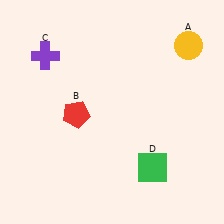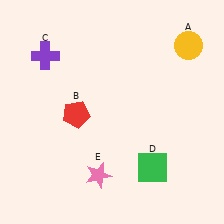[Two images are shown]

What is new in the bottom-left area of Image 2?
A pink star (E) was added in the bottom-left area of Image 2.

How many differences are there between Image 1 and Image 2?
There is 1 difference between the two images.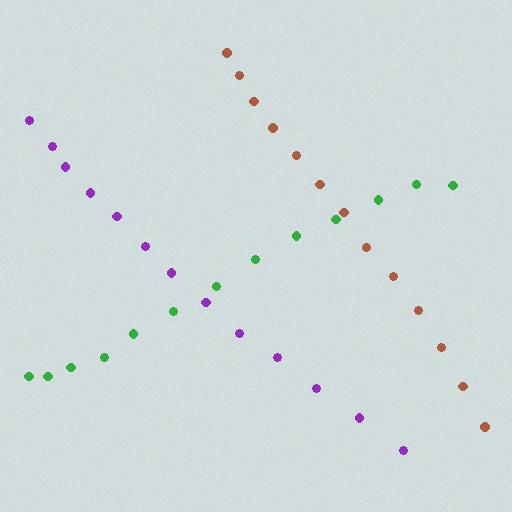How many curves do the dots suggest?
There are 3 distinct paths.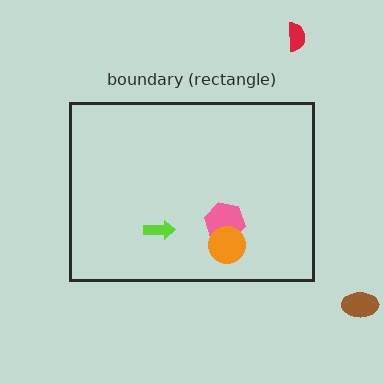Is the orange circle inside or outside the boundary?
Inside.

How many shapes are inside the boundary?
3 inside, 2 outside.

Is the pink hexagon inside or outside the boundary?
Inside.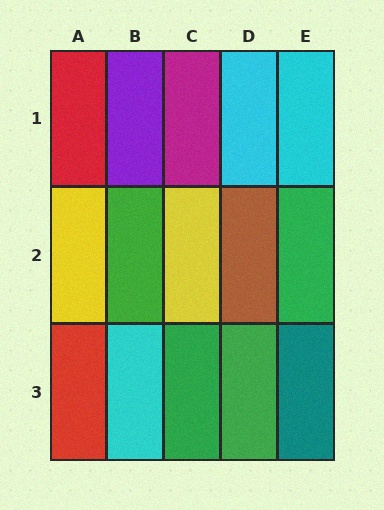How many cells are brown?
1 cell is brown.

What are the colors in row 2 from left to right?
Yellow, green, yellow, brown, green.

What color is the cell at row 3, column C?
Green.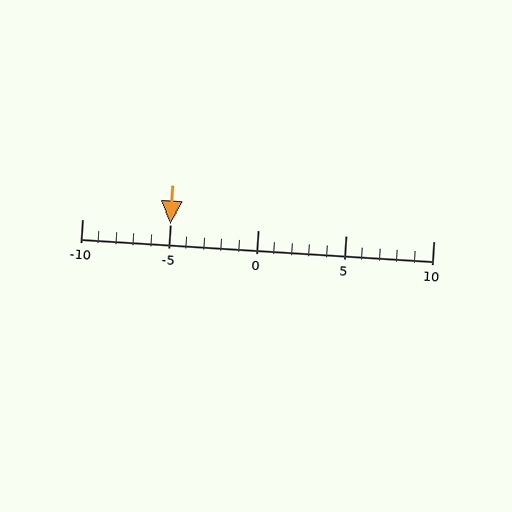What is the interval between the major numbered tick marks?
The major tick marks are spaced 5 units apart.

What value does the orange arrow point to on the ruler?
The orange arrow points to approximately -5.